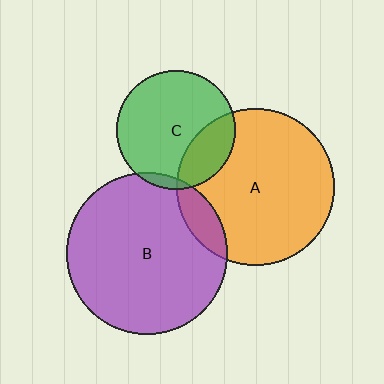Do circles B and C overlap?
Yes.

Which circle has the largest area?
Circle B (purple).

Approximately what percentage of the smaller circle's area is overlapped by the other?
Approximately 5%.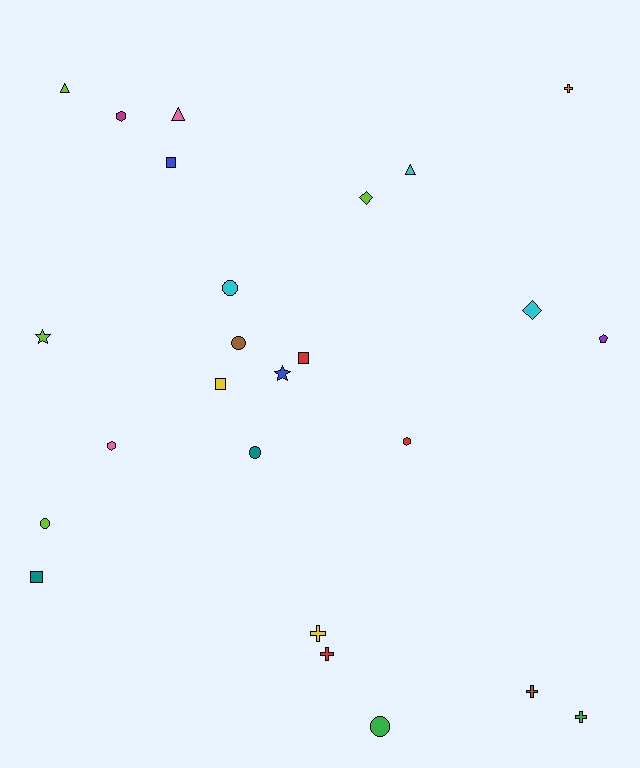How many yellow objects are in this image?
There are 2 yellow objects.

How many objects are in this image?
There are 25 objects.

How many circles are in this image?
There are 5 circles.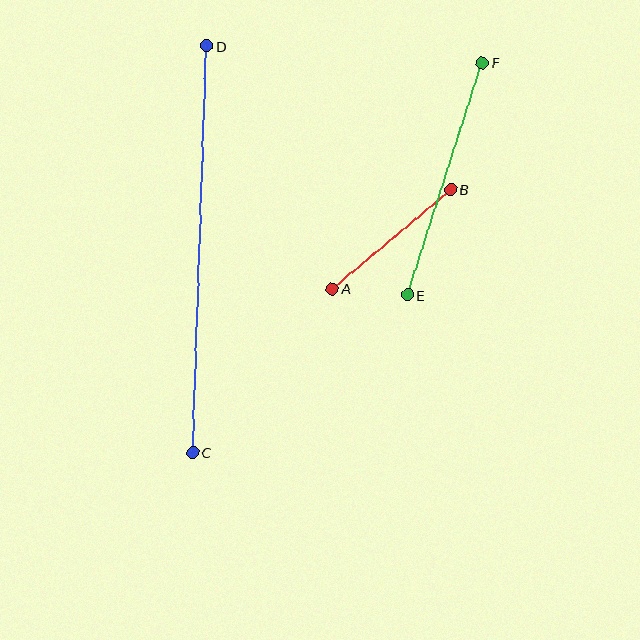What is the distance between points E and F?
The distance is approximately 244 pixels.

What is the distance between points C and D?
The distance is approximately 406 pixels.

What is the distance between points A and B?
The distance is approximately 155 pixels.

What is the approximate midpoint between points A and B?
The midpoint is at approximately (391, 239) pixels.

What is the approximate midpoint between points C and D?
The midpoint is at approximately (200, 249) pixels.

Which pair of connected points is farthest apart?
Points C and D are farthest apart.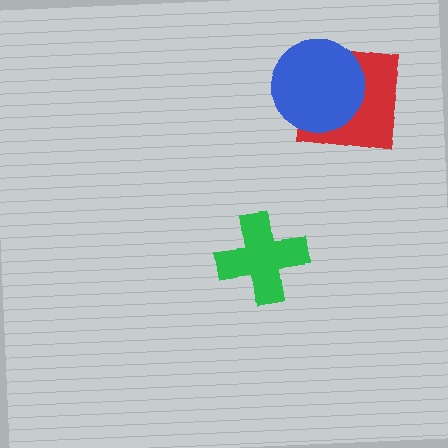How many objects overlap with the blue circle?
1 object overlaps with the blue circle.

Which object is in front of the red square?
The blue circle is in front of the red square.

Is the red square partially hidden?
Yes, it is partially covered by another shape.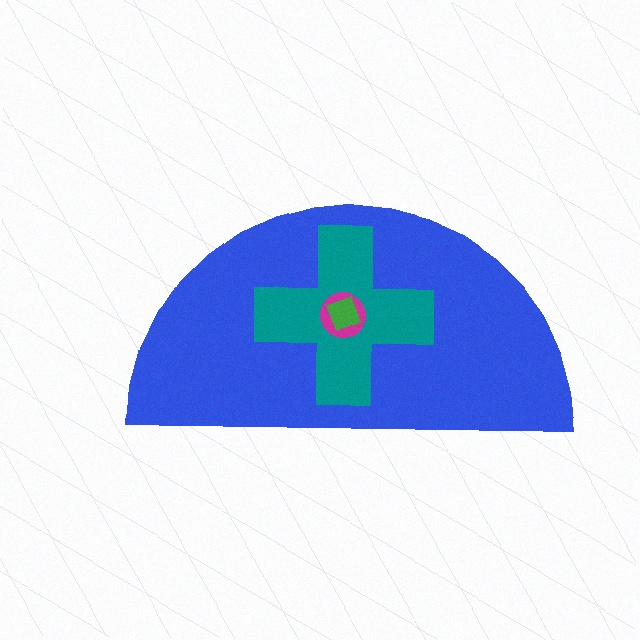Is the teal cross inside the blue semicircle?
Yes.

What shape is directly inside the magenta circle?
The green diamond.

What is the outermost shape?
The blue semicircle.